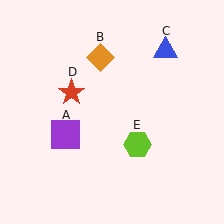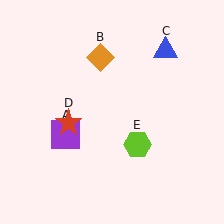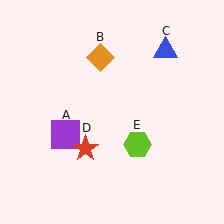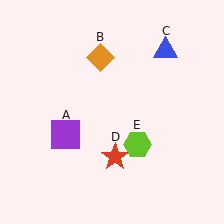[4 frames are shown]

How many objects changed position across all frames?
1 object changed position: red star (object D).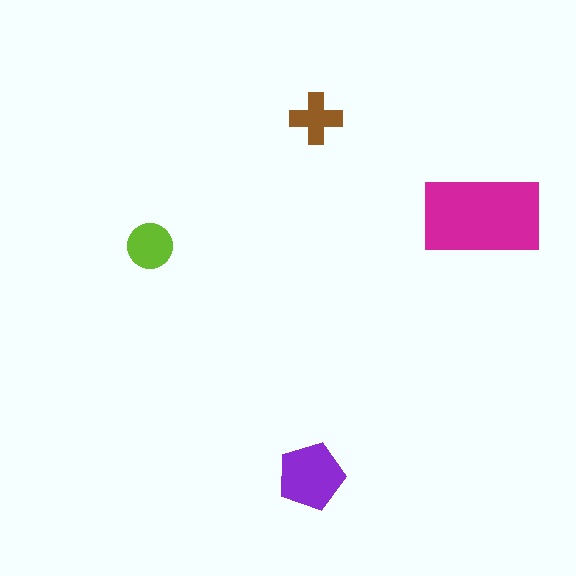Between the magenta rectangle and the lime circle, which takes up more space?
The magenta rectangle.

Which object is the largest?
The magenta rectangle.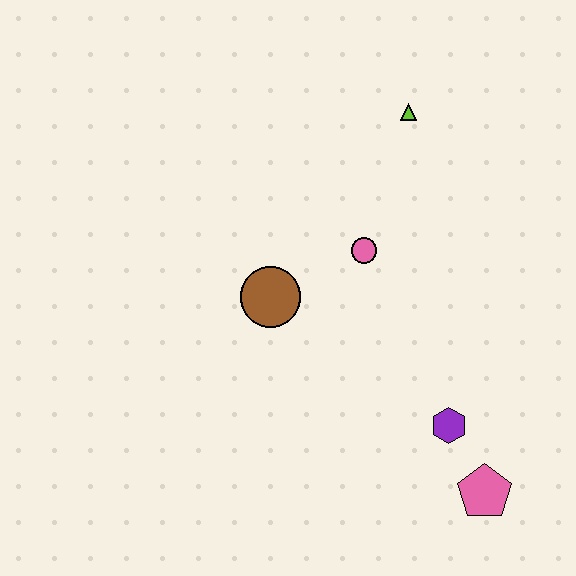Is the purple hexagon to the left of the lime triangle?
No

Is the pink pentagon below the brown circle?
Yes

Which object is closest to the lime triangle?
The pink circle is closest to the lime triangle.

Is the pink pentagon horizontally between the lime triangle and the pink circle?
No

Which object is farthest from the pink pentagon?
The lime triangle is farthest from the pink pentagon.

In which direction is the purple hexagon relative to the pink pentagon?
The purple hexagon is above the pink pentagon.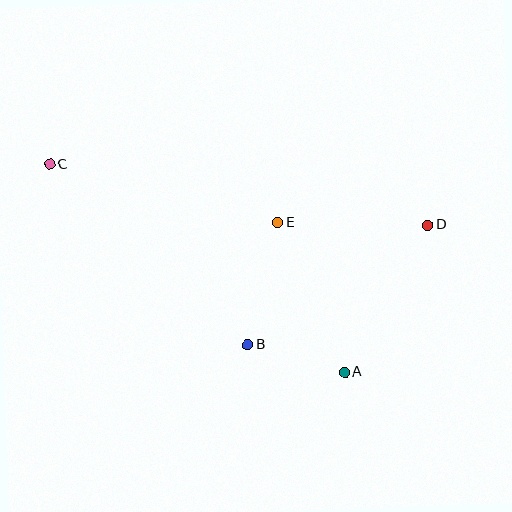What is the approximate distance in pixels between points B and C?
The distance between B and C is approximately 268 pixels.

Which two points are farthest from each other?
Points C and D are farthest from each other.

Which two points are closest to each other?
Points A and B are closest to each other.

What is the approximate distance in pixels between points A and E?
The distance between A and E is approximately 164 pixels.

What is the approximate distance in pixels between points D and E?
The distance between D and E is approximately 150 pixels.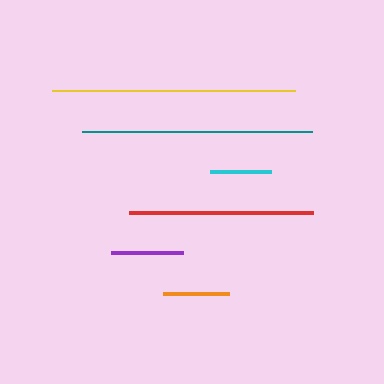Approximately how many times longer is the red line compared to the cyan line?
The red line is approximately 3.0 times the length of the cyan line.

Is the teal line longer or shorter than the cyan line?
The teal line is longer than the cyan line.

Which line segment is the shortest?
The cyan line is the shortest at approximately 61 pixels.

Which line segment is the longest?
The yellow line is the longest at approximately 243 pixels.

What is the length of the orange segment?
The orange segment is approximately 66 pixels long.